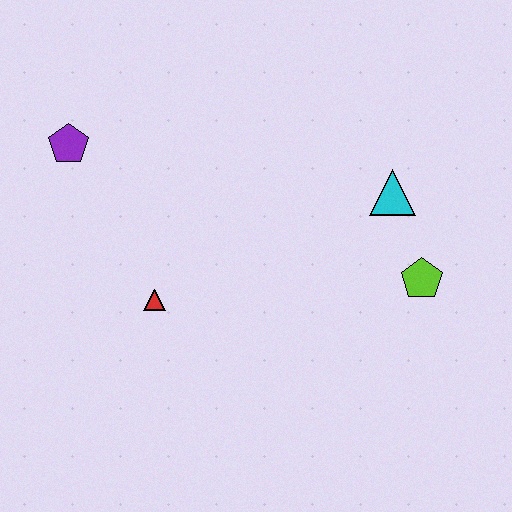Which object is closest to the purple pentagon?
The red triangle is closest to the purple pentagon.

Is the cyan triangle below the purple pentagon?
Yes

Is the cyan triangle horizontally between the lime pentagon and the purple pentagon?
Yes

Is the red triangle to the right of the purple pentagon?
Yes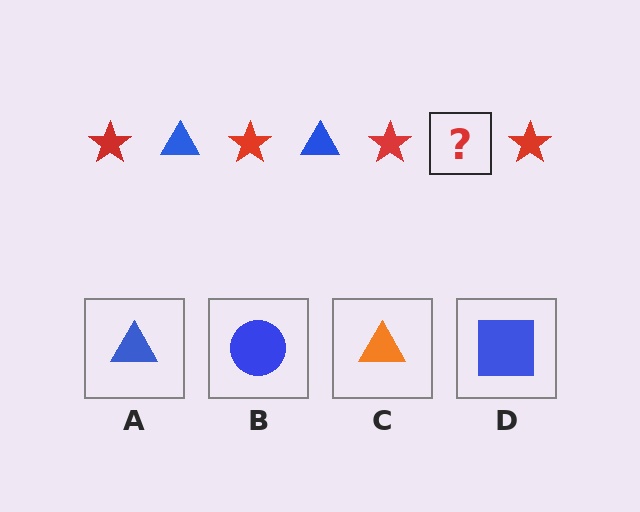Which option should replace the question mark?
Option A.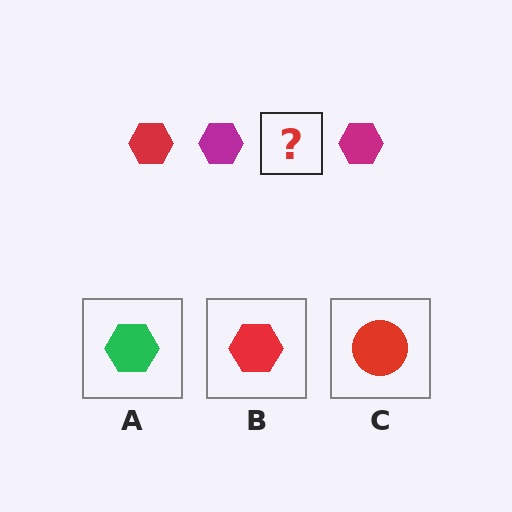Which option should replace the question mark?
Option B.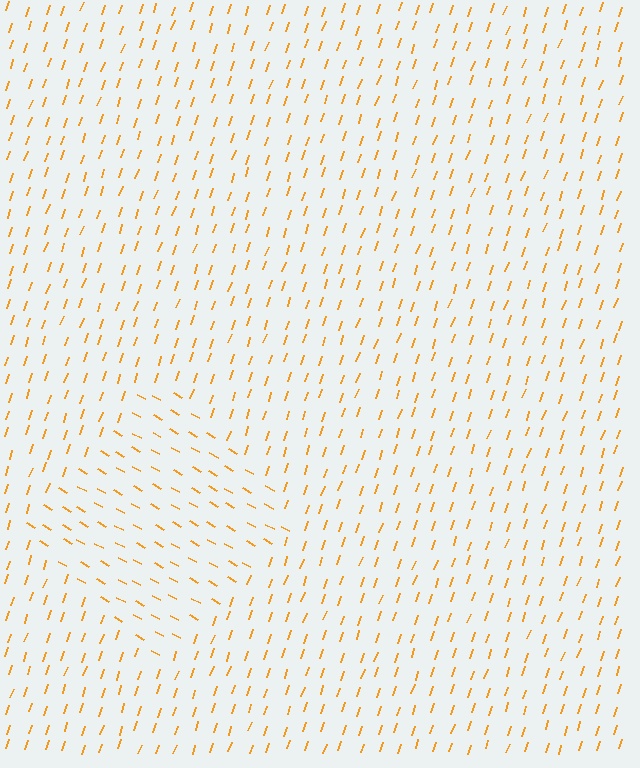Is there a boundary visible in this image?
Yes, there is a texture boundary formed by a change in line orientation.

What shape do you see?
I see a diamond.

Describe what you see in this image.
The image is filled with small orange line segments. A diamond region in the image has lines oriented differently from the surrounding lines, creating a visible texture boundary.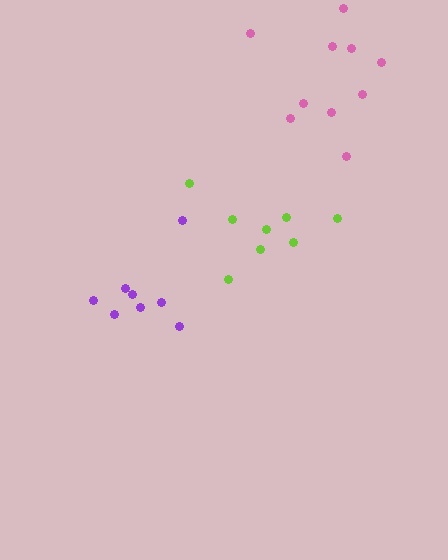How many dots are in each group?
Group 1: 8 dots, Group 2: 10 dots, Group 3: 8 dots (26 total).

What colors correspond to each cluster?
The clusters are colored: lime, pink, purple.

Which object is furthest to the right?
The pink cluster is rightmost.